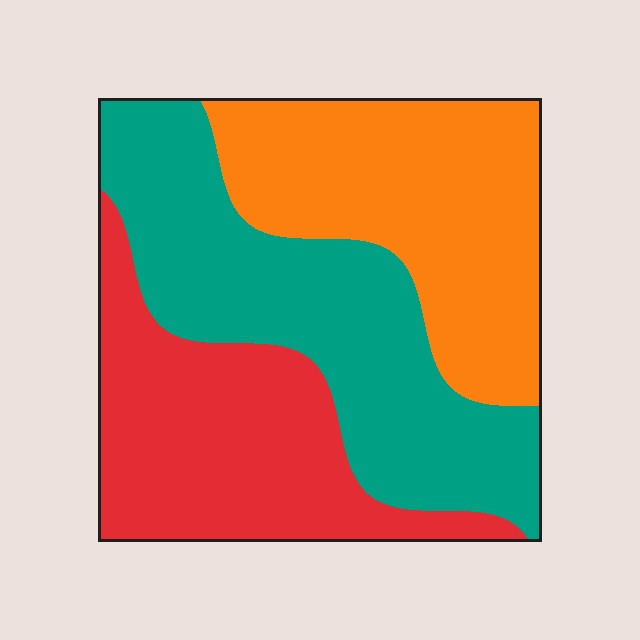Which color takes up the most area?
Teal, at roughly 35%.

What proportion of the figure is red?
Red covers about 30% of the figure.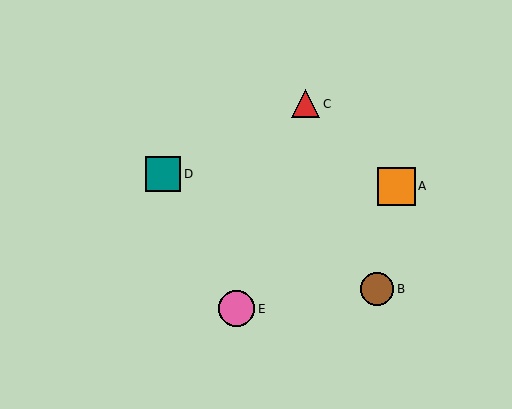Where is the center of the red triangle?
The center of the red triangle is at (306, 104).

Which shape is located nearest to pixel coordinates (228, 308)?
The pink circle (labeled E) at (237, 309) is nearest to that location.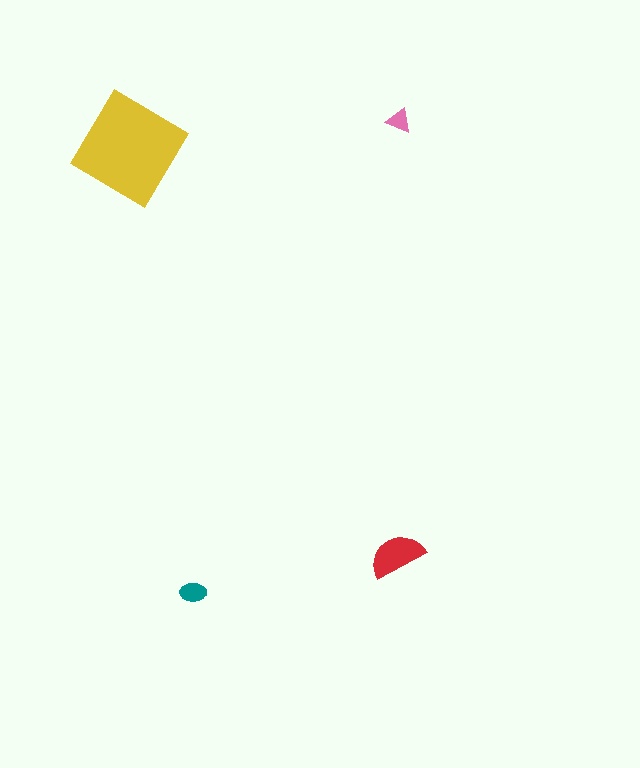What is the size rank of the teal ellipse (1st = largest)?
3rd.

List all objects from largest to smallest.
The yellow diamond, the red semicircle, the teal ellipse, the pink triangle.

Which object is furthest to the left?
The yellow diamond is leftmost.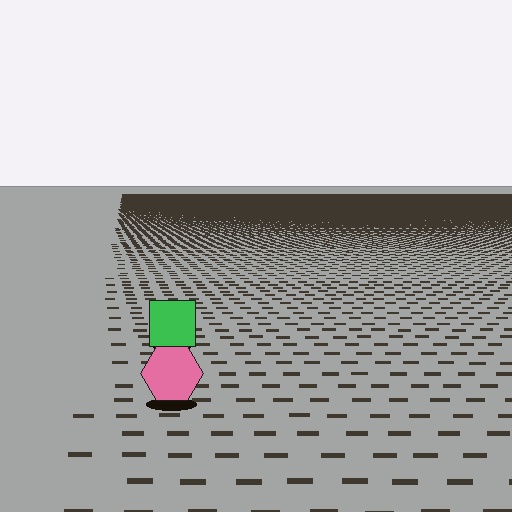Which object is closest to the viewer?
The pink hexagon is closest. The texture marks near it are larger and more spread out.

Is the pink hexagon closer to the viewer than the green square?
Yes. The pink hexagon is closer — you can tell from the texture gradient: the ground texture is coarser near it.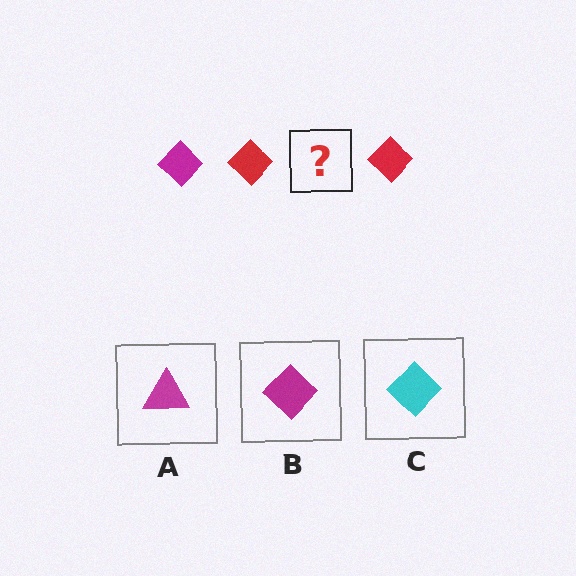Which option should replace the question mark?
Option B.